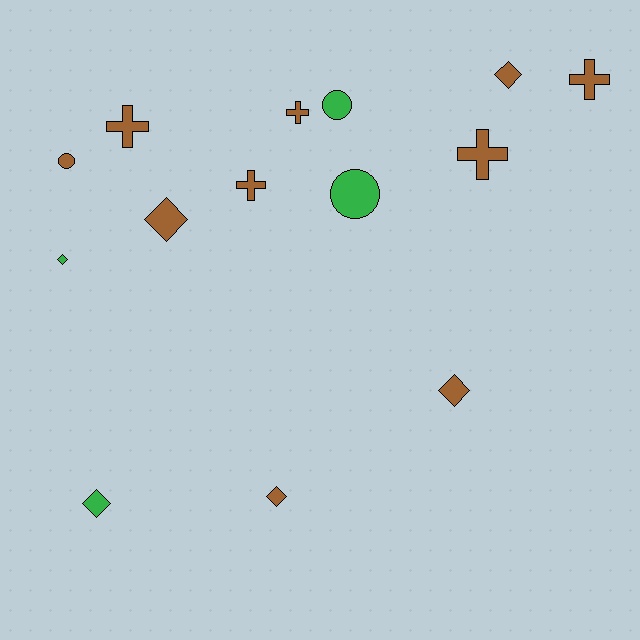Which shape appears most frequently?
Diamond, with 6 objects.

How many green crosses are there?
There are no green crosses.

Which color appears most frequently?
Brown, with 10 objects.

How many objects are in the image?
There are 14 objects.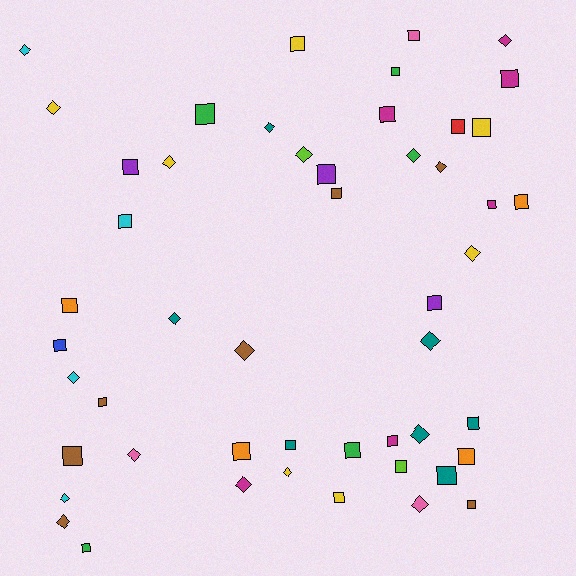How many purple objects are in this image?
There are 3 purple objects.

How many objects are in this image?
There are 50 objects.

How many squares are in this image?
There are 30 squares.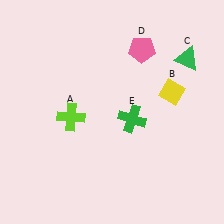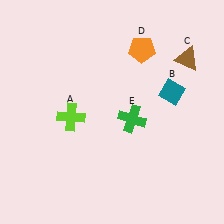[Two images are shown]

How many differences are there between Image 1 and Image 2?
There are 3 differences between the two images.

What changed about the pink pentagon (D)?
In Image 1, D is pink. In Image 2, it changed to orange.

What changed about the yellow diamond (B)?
In Image 1, B is yellow. In Image 2, it changed to teal.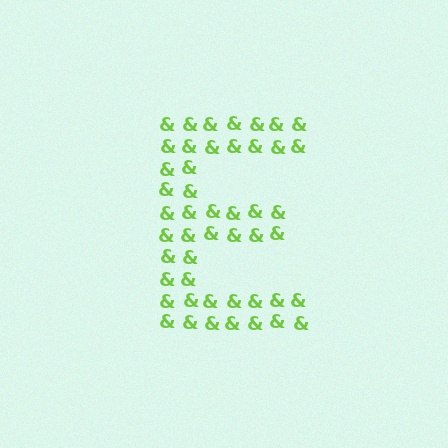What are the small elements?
The small elements are ampersands.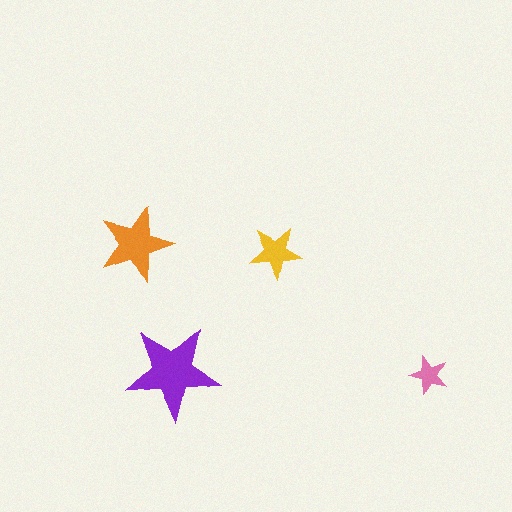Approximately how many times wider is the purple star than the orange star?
About 1.5 times wider.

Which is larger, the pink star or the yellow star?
The yellow one.